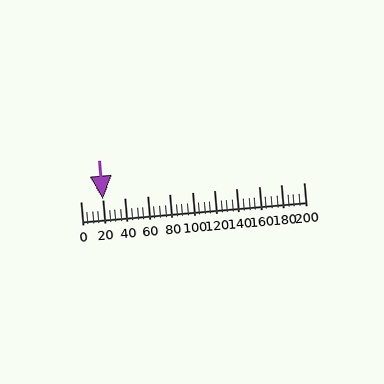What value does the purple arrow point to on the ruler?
The purple arrow points to approximately 20.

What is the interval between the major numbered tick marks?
The major tick marks are spaced 20 units apart.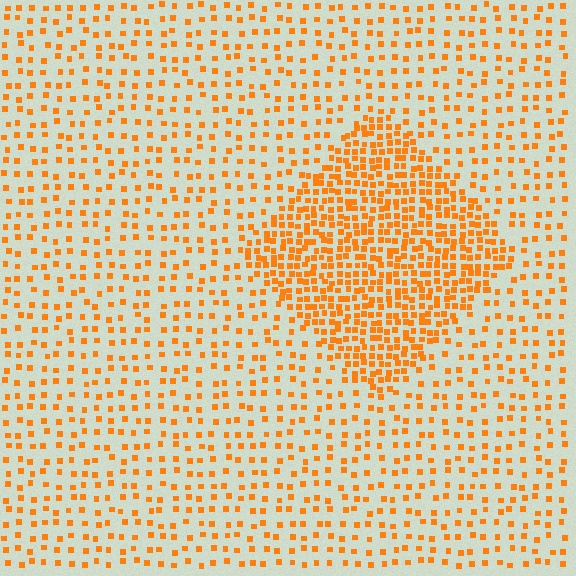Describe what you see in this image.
The image contains small orange elements arranged at two different densities. A diamond-shaped region is visible where the elements are more densely packed than the surrounding area.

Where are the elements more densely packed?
The elements are more densely packed inside the diamond boundary.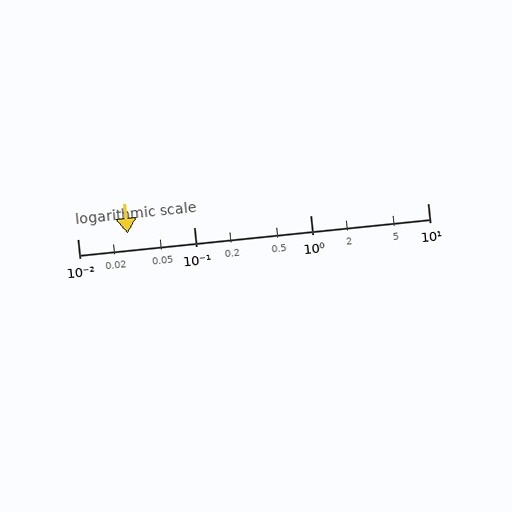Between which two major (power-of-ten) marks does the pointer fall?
The pointer is between 0.01 and 0.1.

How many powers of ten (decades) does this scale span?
The scale spans 3 decades, from 0.01 to 10.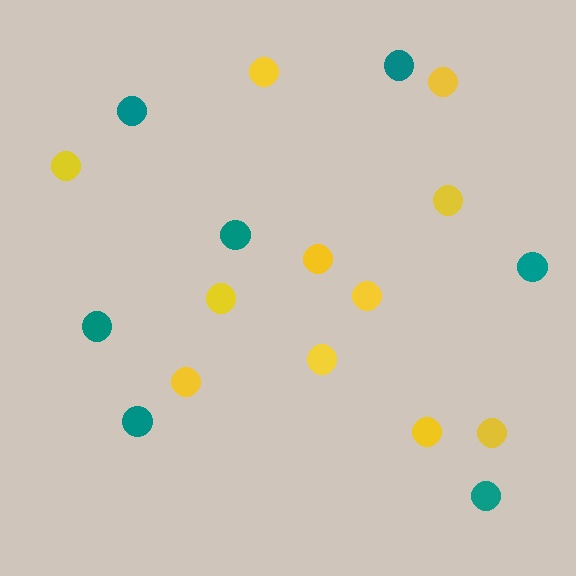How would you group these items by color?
There are 2 groups: one group of yellow circles (11) and one group of teal circles (7).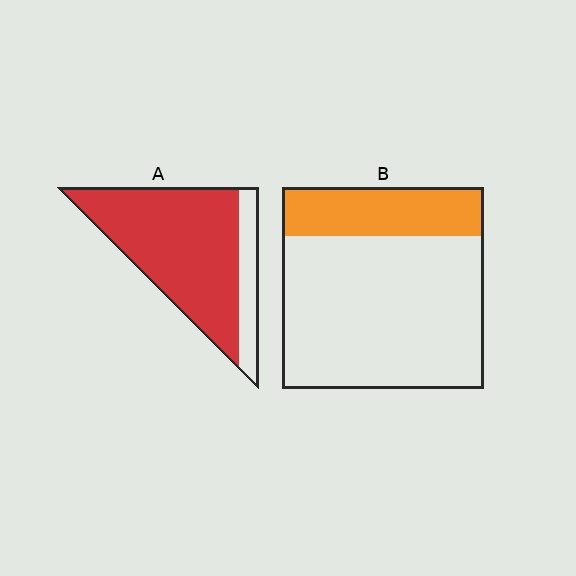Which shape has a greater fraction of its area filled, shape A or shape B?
Shape A.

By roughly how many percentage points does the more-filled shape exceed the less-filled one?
By roughly 55 percentage points (A over B).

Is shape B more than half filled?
No.